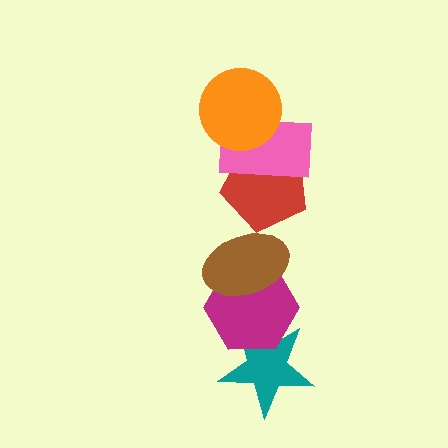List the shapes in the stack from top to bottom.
From top to bottom: the orange circle, the pink rectangle, the red pentagon, the brown ellipse, the magenta hexagon, the teal star.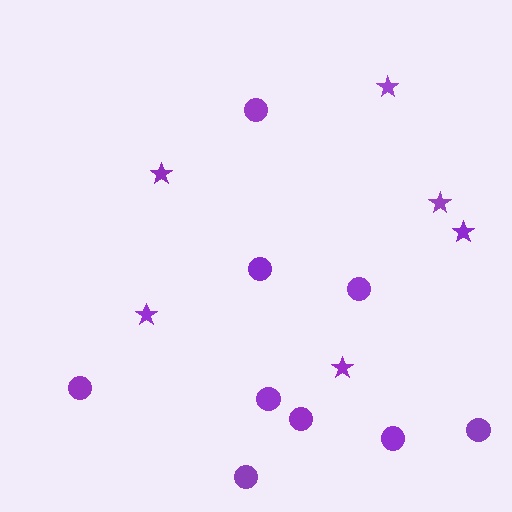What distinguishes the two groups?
There are 2 groups: one group of circles (9) and one group of stars (6).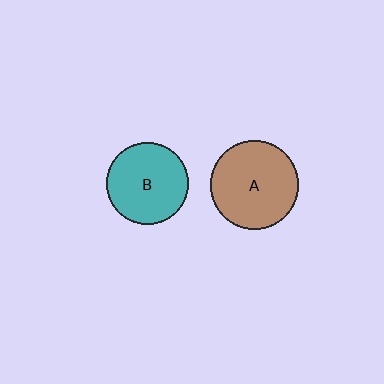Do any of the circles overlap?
No, none of the circles overlap.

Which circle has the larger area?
Circle A (brown).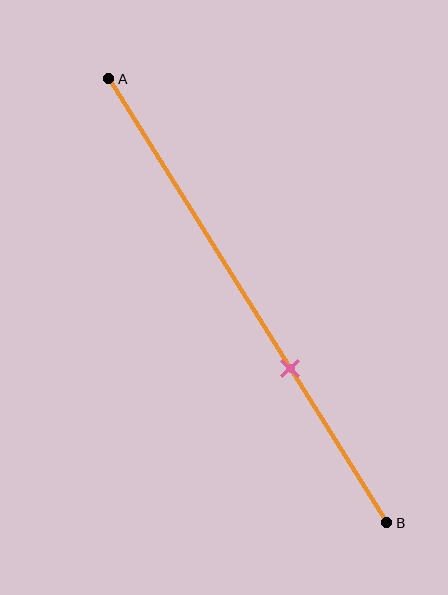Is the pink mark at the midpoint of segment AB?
No, the mark is at about 65% from A, not at the 50% midpoint.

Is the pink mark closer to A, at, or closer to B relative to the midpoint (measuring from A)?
The pink mark is closer to point B than the midpoint of segment AB.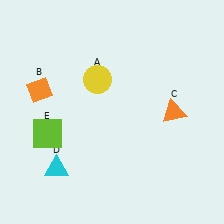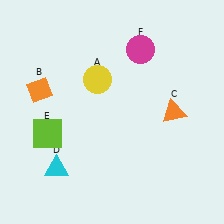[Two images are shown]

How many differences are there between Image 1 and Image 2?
There is 1 difference between the two images.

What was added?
A magenta circle (F) was added in Image 2.